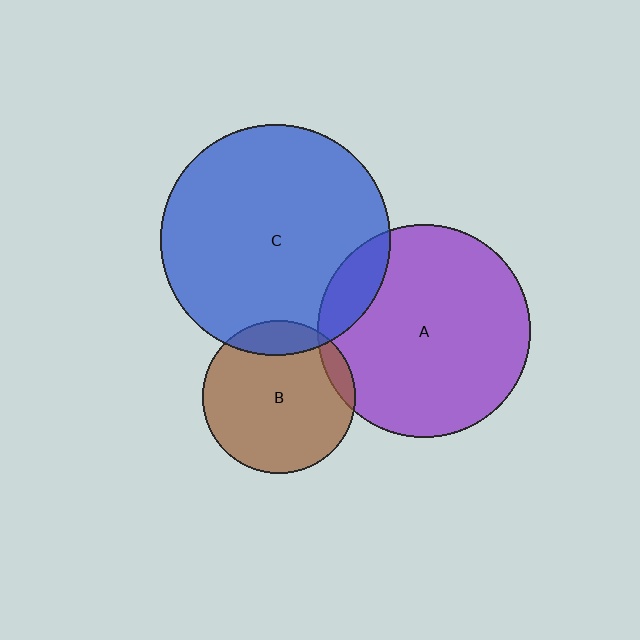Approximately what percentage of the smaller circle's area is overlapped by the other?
Approximately 15%.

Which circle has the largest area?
Circle C (blue).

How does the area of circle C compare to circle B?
Approximately 2.3 times.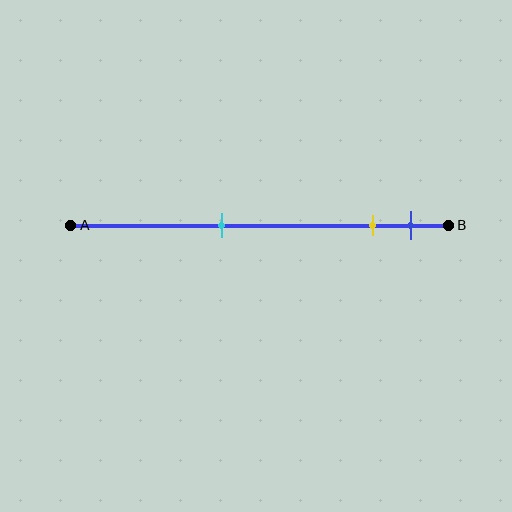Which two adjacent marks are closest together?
The yellow and blue marks are the closest adjacent pair.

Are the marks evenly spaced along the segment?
No, the marks are not evenly spaced.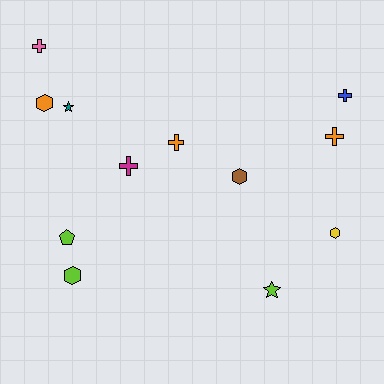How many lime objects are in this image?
There are 3 lime objects.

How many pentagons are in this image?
There is 1 pentagon.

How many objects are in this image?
There are 12 objects.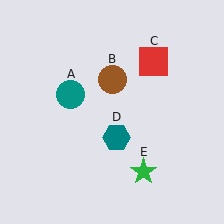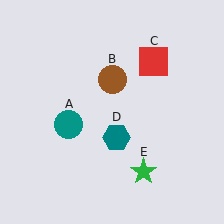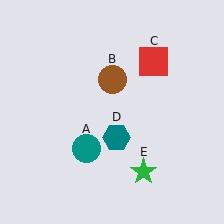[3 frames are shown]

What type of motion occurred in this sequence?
The teal circle (object A) rotated counterclockwise around the center of the scene.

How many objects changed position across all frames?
1 object changed position: teal circle (object A).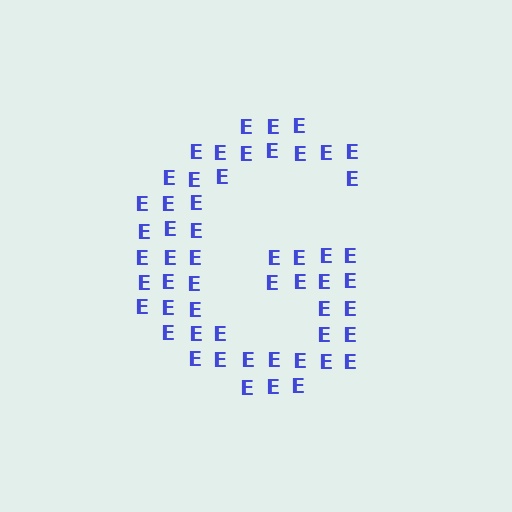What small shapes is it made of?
It is made of small letter E's.